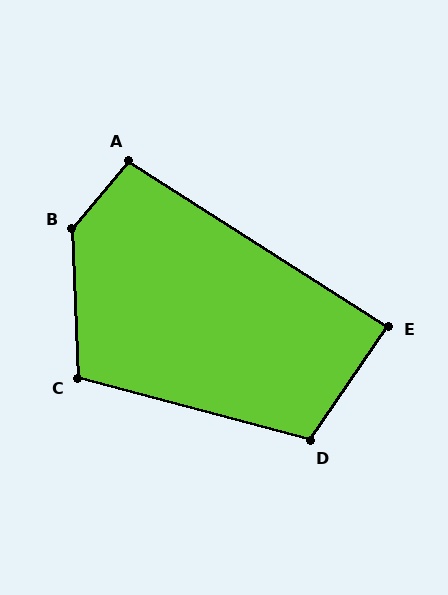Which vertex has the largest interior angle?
B, at approximately 138 degrees.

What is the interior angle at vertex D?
Approximately 109 degrees (obtuse).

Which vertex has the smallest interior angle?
E, at approximately 88 degrees.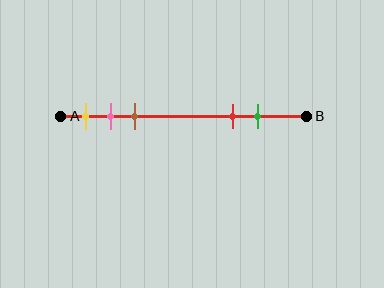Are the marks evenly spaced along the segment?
No, the marks are not evenly spaced.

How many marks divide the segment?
There are 5 marks dividing the segment.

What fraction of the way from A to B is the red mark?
The red mark is approximately 70% (0.7) of the way from A to B.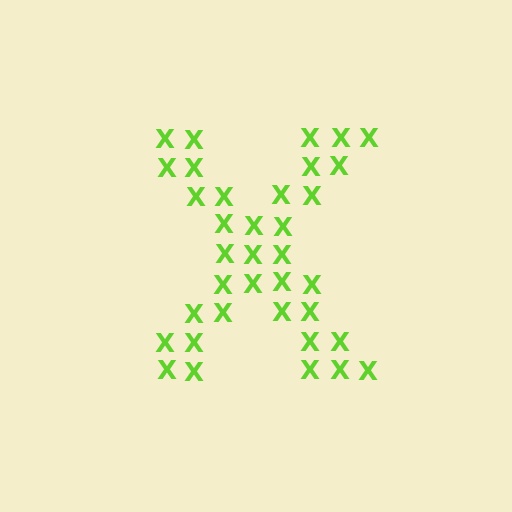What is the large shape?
The large shape is the letter X.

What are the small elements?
The small elements are letter X's.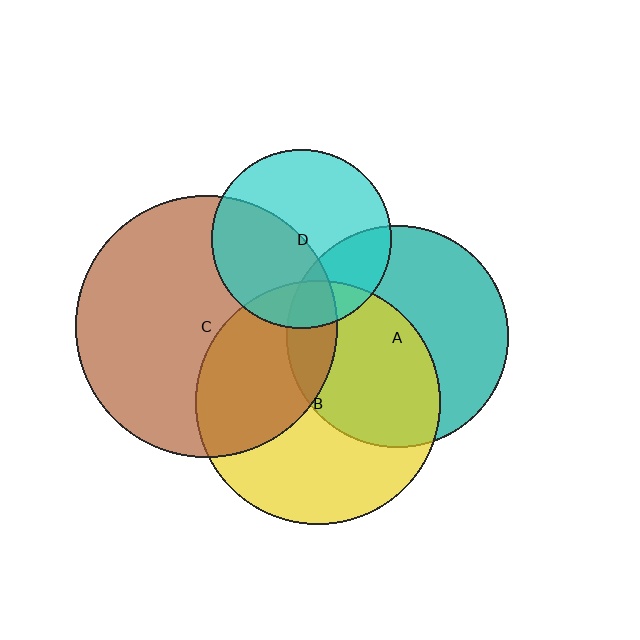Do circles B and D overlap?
Yes.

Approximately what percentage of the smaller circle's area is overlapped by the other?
Approximately 15%.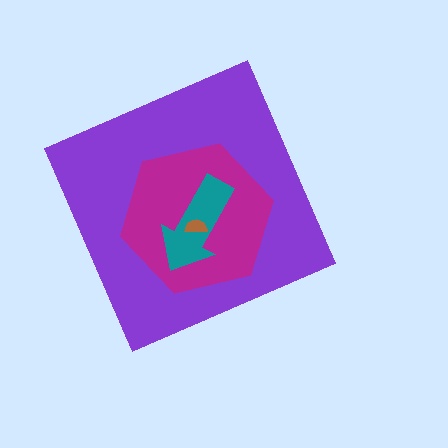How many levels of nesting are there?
4.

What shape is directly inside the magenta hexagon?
The teal arrow.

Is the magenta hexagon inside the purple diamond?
Yes.